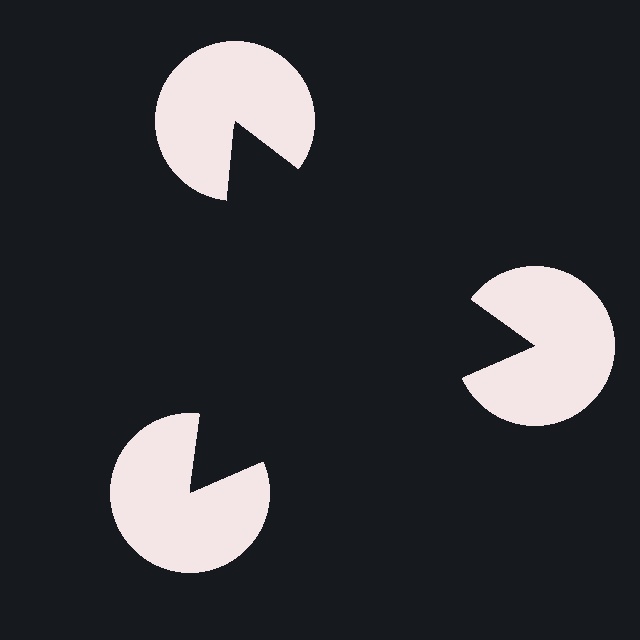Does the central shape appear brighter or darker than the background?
It typically appears slightly darker than the background, even though no actual brightness change is drawn.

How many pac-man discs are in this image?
There are 3 — one at each vertex of the illusory triangle.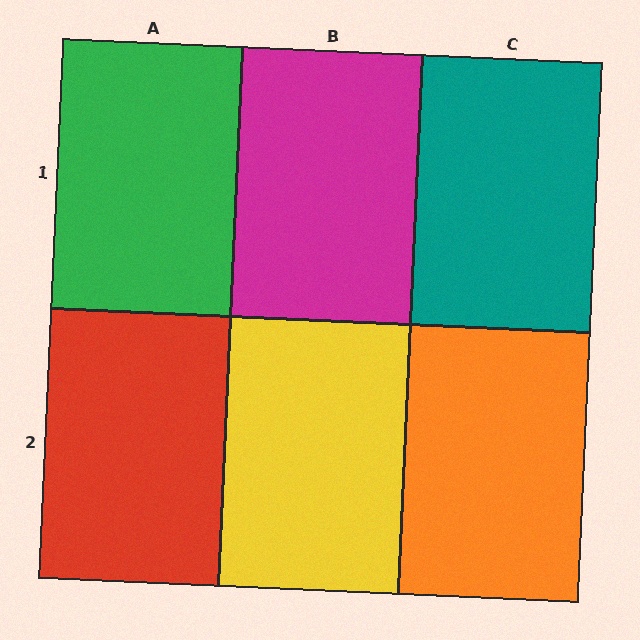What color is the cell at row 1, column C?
Teal.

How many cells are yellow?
1 cell is yellow.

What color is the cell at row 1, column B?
Magenta.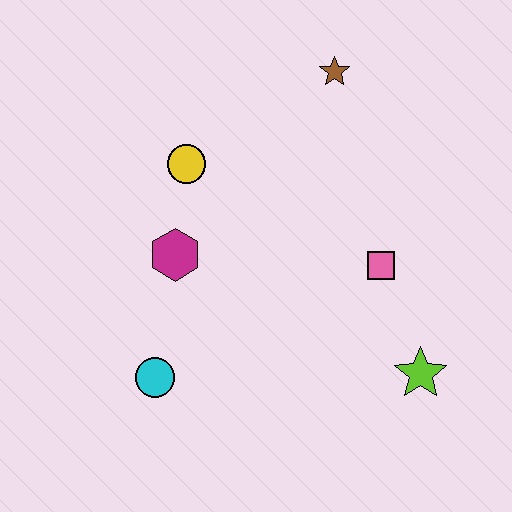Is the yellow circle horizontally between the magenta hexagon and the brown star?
Yes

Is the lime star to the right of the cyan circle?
Yes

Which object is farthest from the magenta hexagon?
The lime star is farthest from the magenta hexagon.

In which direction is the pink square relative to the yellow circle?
The pink square is to the right of the yellow circle.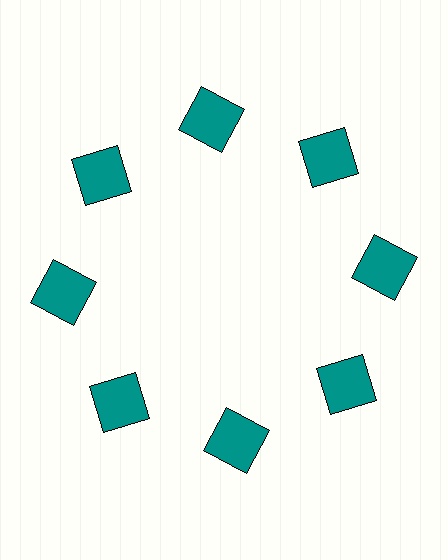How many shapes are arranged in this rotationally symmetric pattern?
There are 8 shapes, arranged in 8 groups of 1.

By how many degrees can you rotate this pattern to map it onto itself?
The pattern maps onto itself every 45 degrees of rotation.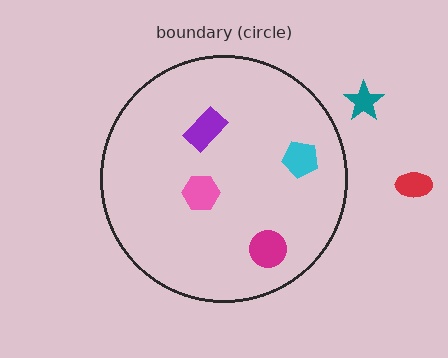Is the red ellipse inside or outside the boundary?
Outside.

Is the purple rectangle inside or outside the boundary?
Inside.